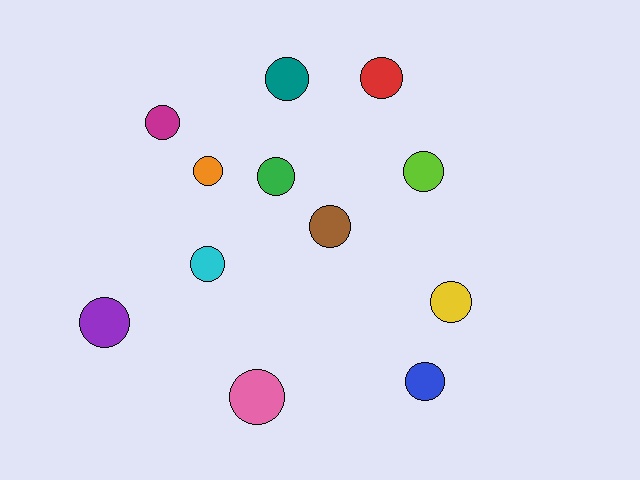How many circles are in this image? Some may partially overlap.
There are 12 circles.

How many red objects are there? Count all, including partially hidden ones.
There is 1 red object.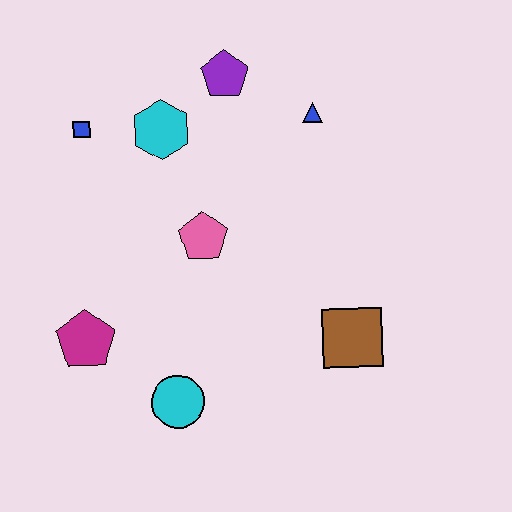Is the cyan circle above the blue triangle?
No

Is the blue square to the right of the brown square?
No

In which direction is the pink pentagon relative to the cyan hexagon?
The pink pentagon is below the cyan hexagon.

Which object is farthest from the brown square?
The blue square is farthest from the brown square.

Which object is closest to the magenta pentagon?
The cyan circle is closest to the magenta pentagon.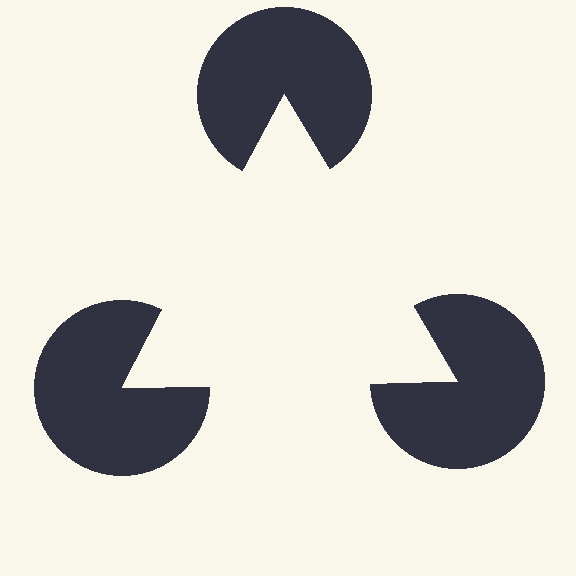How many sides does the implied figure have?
3 sides.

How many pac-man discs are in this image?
There are 3 — one at each vertex of the illusory triangle.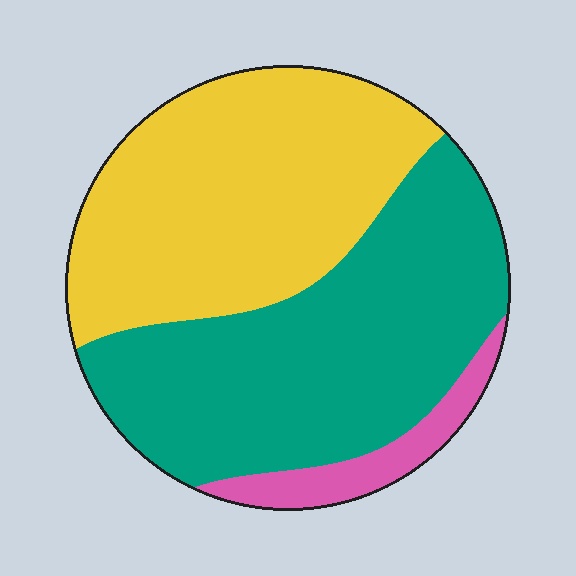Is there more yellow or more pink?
Yellow.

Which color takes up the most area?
Teal, at roughly 50%.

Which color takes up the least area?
Pink, at roughly 10%.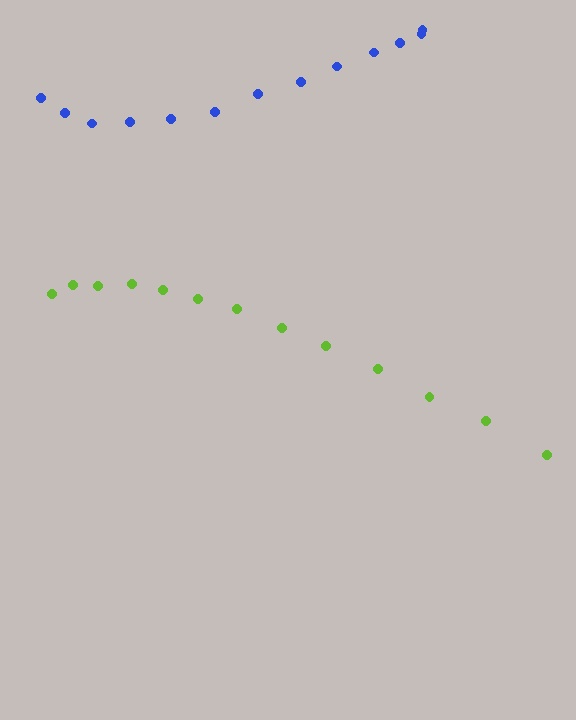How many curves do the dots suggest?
There are 2 distinct paths.